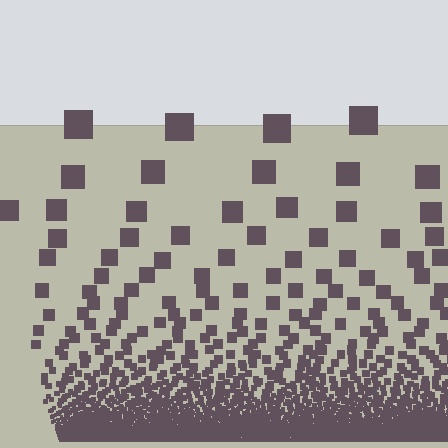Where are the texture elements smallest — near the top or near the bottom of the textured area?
Near the bottom.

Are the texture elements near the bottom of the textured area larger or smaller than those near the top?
Smaller. The gradient is inverted — elements near the bottom are smaller and denser.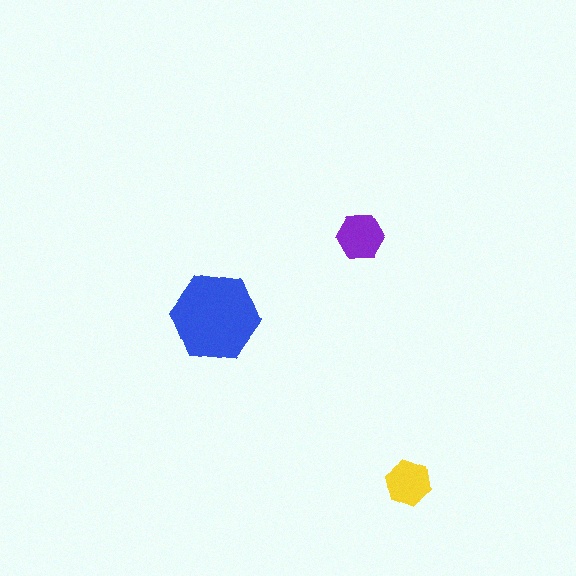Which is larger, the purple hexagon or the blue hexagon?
The blue one.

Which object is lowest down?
The yellow hexagon is bottommost.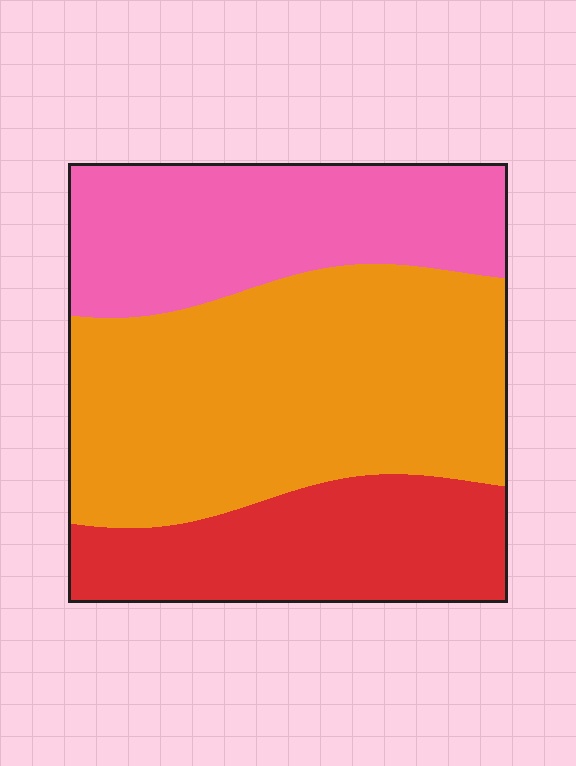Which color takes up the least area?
Red, at roughly 25%.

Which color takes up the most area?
Orange, at roughly 50%.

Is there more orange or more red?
Orange.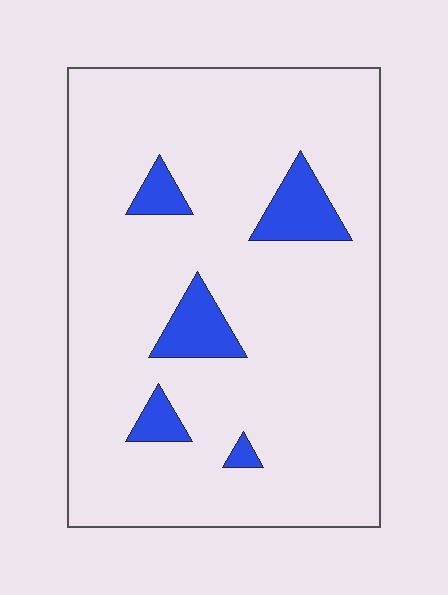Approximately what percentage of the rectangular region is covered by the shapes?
Approximately 10%.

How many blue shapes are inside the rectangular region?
5.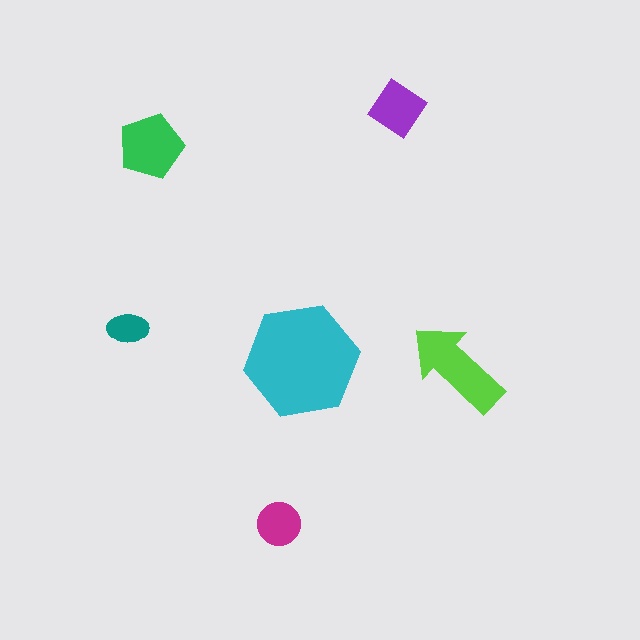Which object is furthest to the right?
The lime arrow is rightmost.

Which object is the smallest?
The teal ellipse.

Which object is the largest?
The cyan hexagon.